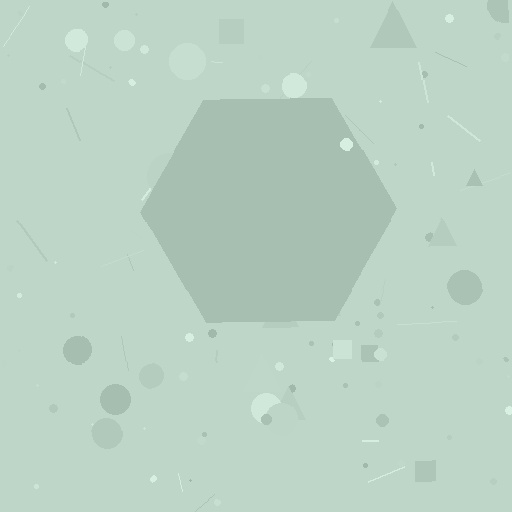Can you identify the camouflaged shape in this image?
The camouflaged shape is a hexagon.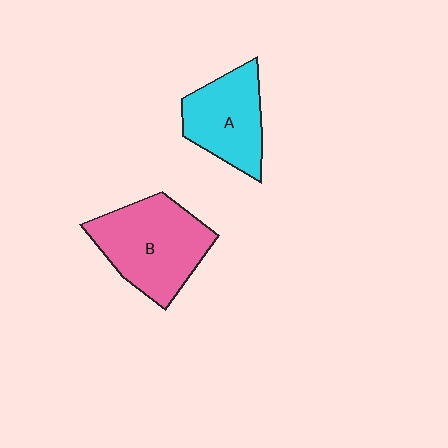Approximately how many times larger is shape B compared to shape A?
Approximately 1.3 times.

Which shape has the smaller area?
Shape A (cyan).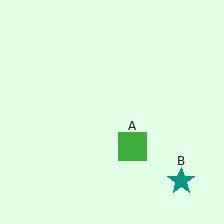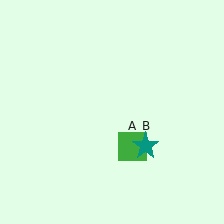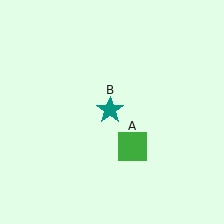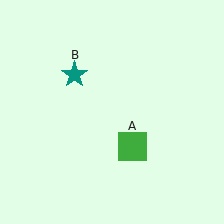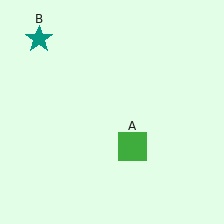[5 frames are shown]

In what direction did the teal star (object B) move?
The teal star (object B) moved up and to the left.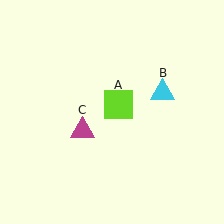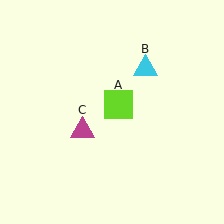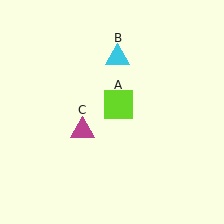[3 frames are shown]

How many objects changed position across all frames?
1 object changed position: cyan triangle (object B).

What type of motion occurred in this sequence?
The cyan triangle (object B) rotated counterclockwise around the center of the scene.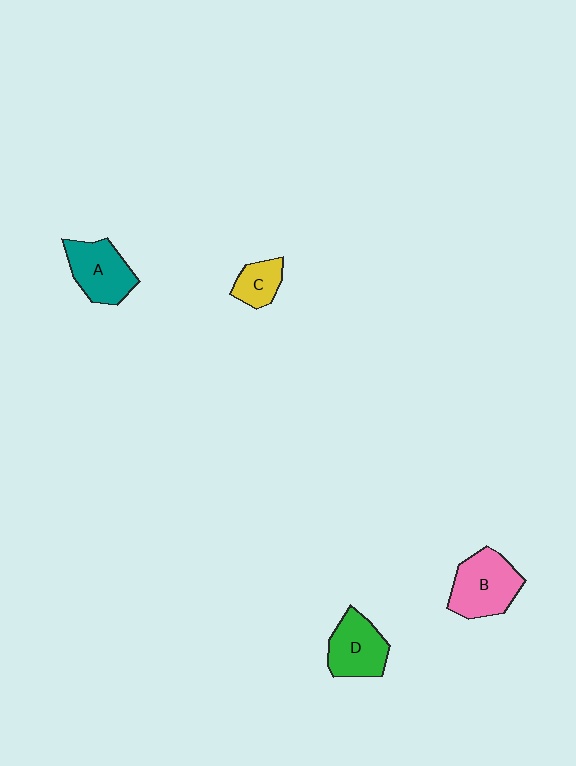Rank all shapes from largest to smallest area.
From largest to smallest: B (pink), A (teal), D (green), C (yellow).